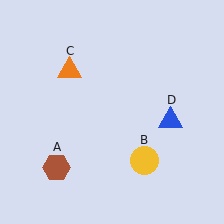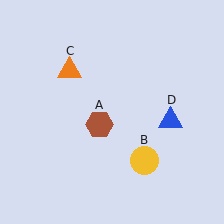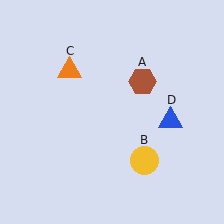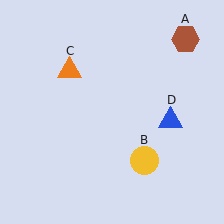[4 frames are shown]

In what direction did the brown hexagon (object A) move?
The brown hexagon (object A) moved up and to the right.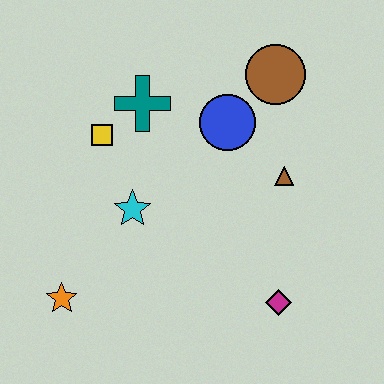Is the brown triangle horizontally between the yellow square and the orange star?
No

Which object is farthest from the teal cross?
The magenta diamond is farthest from the teal cross.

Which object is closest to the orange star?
The cyan star is closest to the orange star.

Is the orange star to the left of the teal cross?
Yes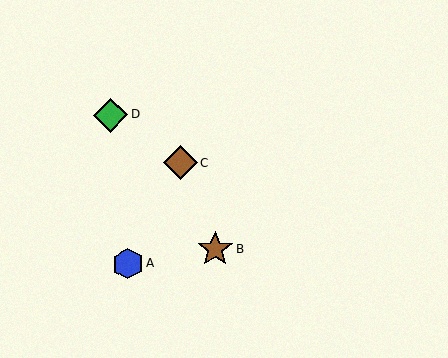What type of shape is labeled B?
Shape B is a brown star.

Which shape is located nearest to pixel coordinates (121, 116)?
The green diamond (labeled D) at (110, 115) is nearest to that location.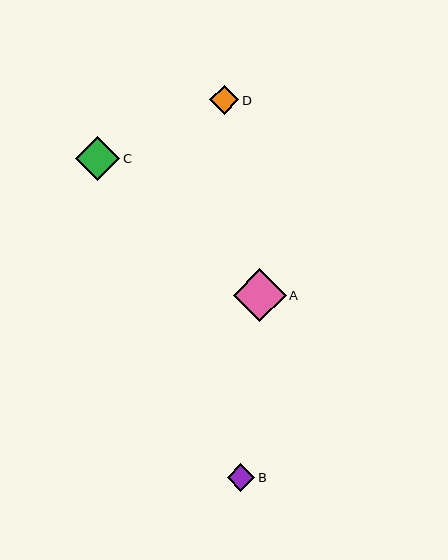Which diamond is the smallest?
Diamond B is the smallest with a size of approximately 28 pixels.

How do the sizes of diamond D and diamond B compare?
Diamond D and diamond B are approximately the same size.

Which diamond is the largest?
Diamond A is the largest with a size of approximately 53 pixels.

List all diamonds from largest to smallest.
From largest to smallest: A, C, D, B.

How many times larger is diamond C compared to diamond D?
Diamond C is approximately 1.5 times the size of diamond D.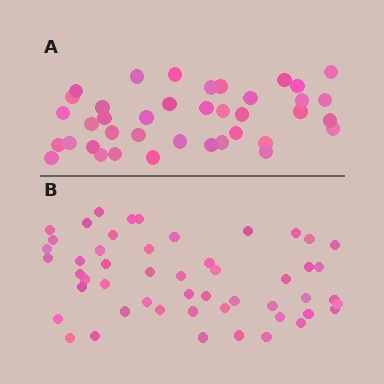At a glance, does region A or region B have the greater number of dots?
Region B (the bottom region) has more dots.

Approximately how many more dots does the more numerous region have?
Region B has roughly 12 or so more dots than region A.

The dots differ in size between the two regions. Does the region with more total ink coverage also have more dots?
No. Region A has more total ink coverage because its dots are larger, but region B actually contains more individual dots. Total area can be misleading — the number of items is what matters here.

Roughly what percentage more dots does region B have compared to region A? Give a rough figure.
About 30% more.